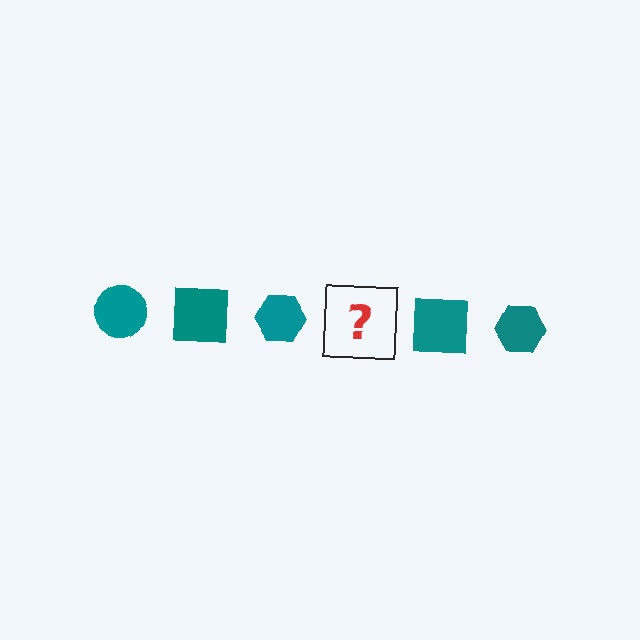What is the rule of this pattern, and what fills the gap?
The rule is that the pattern cycles through circle, square, hexagon shapes in teal. The gap should be filled with a teal circle.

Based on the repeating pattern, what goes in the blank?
The blank should be a teal circle.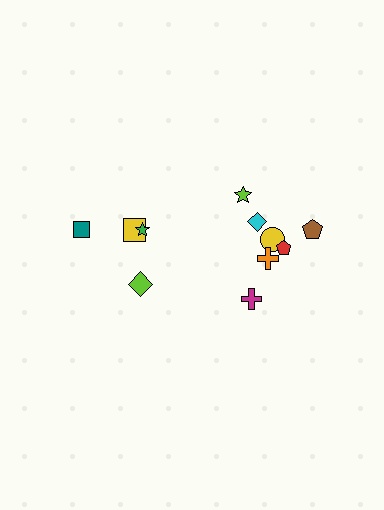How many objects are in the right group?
There are 7 objects.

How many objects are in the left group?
There are 4 objects.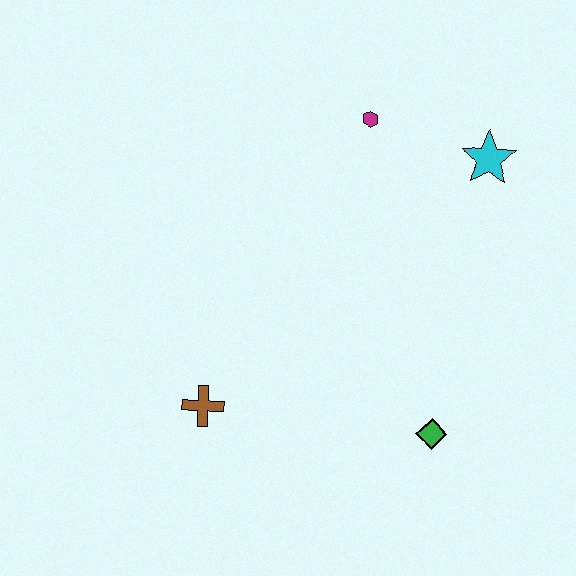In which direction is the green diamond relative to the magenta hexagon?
The green diamond is below the magenta hexagon.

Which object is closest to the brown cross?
The green diamond is closest to the brown cross.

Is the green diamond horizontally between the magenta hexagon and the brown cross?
No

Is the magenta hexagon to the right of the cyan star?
No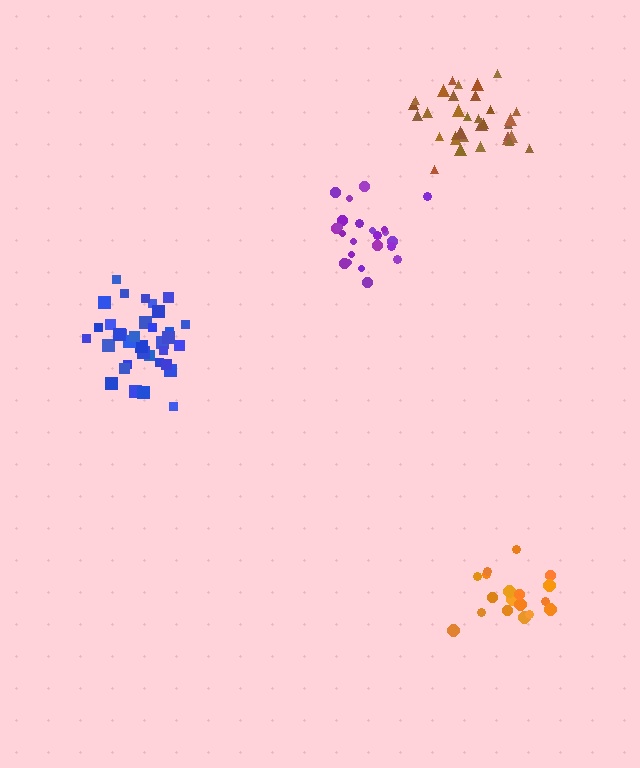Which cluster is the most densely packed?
Blue.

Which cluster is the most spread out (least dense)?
Orange.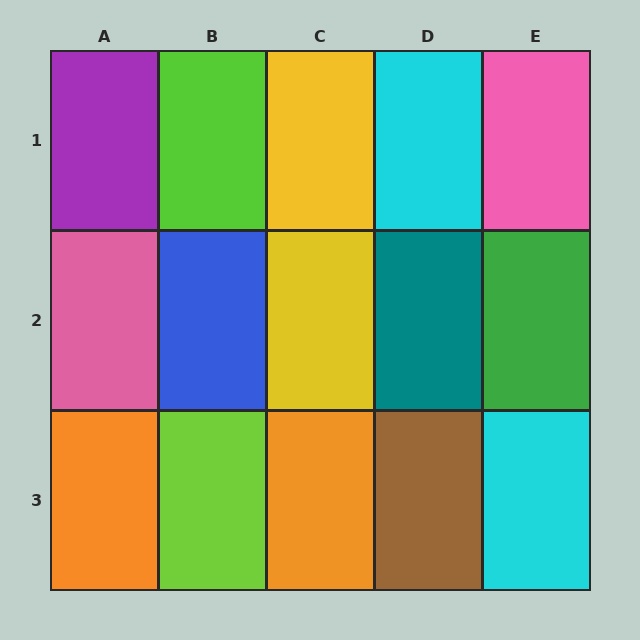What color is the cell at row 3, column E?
Cyan.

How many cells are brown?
1 cell is brown.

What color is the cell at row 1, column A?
Purple.